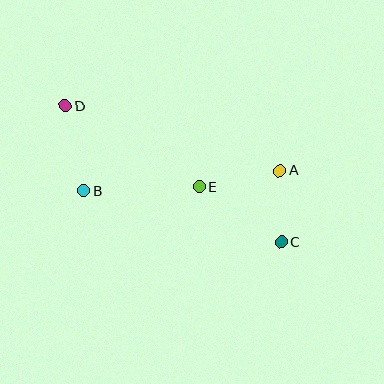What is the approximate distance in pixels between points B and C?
The distance between B and C is approximately 204 pixels.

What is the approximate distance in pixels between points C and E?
The distance between C and E is approximately 99 pixels.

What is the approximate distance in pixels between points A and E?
The distance between A and E is approximately 82 pixels.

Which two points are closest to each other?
Points A and C are closest to each other.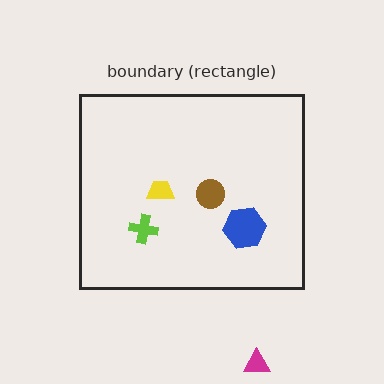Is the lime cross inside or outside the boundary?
Inside.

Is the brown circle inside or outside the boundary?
Inside.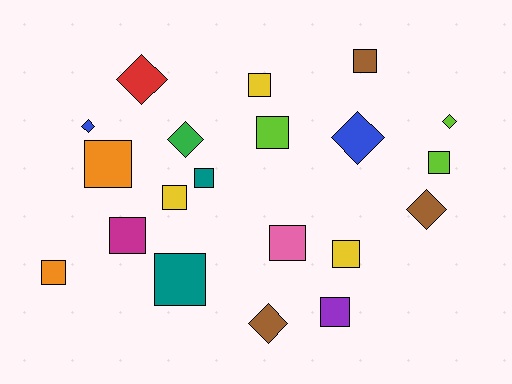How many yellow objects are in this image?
There are 3 yellow objects.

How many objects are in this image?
There are 20 objects.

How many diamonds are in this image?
There are 7 diamonds.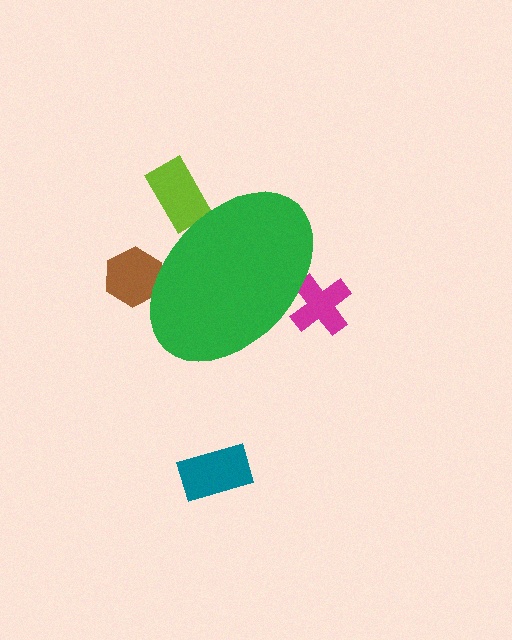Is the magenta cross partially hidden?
Yes, the magenta cross is partially hidden behind the green ellipse.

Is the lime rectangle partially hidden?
Yes, the lime rectangle is partially hidden behind the green ellipse.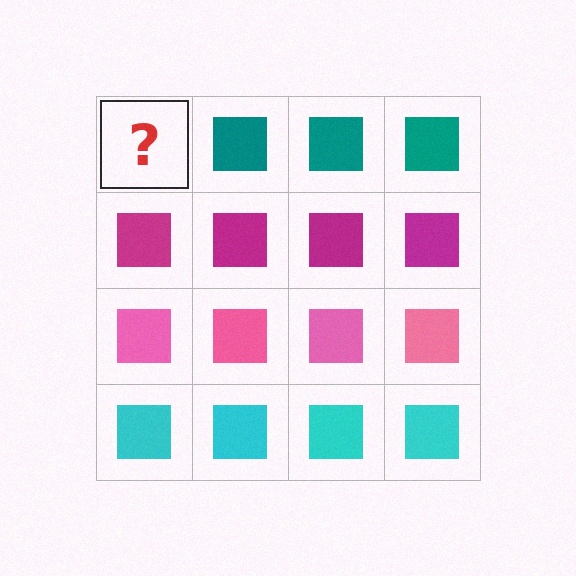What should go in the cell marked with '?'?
The missing cell should contain a teal square.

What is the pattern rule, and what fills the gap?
The rule is that each row has a consistent color. The gap should be filled with a teal square.